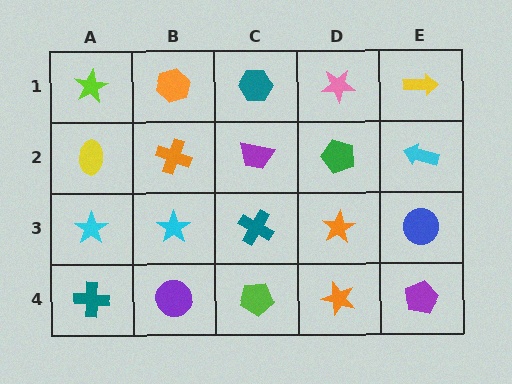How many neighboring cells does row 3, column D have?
4.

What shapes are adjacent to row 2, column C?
A teal hexagon (row 1, column C), a teal cross (row 3, column C), an orange cross (row 2, column B), a green pentagon (row 2, column D).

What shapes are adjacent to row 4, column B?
A cyan star (row 3, column B), a teal cross (row 4, column A), a lime pentagon (row 4, column C).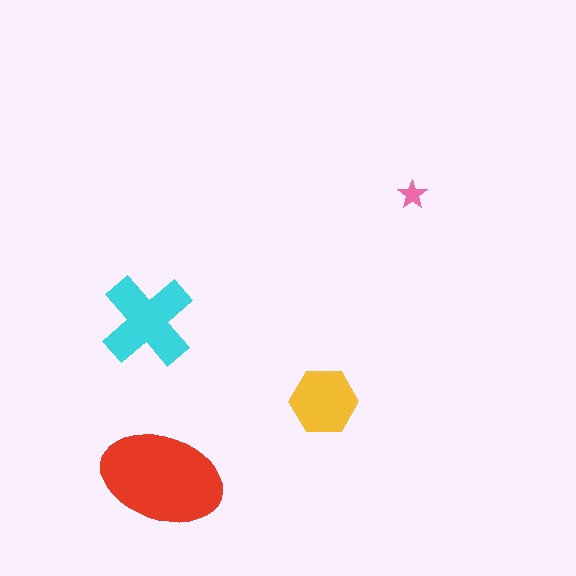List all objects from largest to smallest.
The red ellipse, the cyan cross, the yellow hexagon, the pink star.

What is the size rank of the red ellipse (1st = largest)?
1st.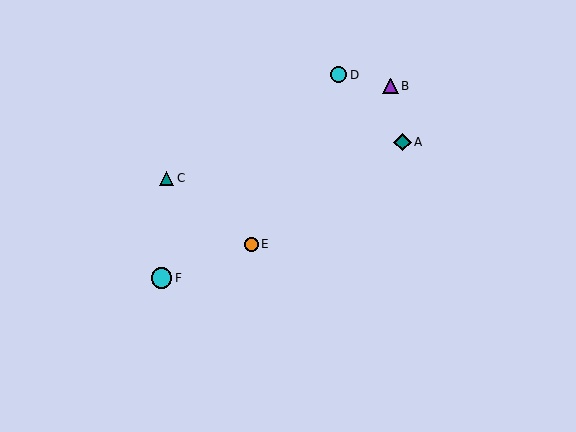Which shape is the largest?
The cyan circle (labeled F) is the largest.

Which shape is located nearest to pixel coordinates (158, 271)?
The cyan circle (labeled F) at (161, 278) is nearest to that location.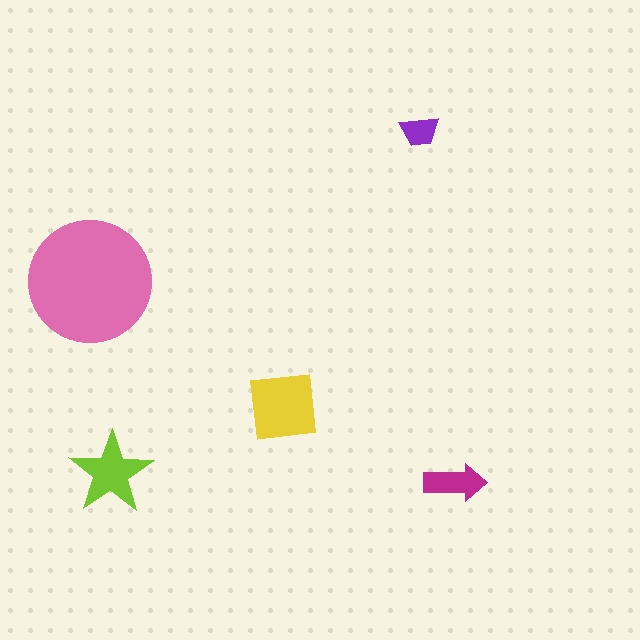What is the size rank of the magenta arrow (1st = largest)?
4th.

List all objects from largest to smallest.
The pink circle, the yellow square, the lime star, the magenta arrow, the purple trapezoid.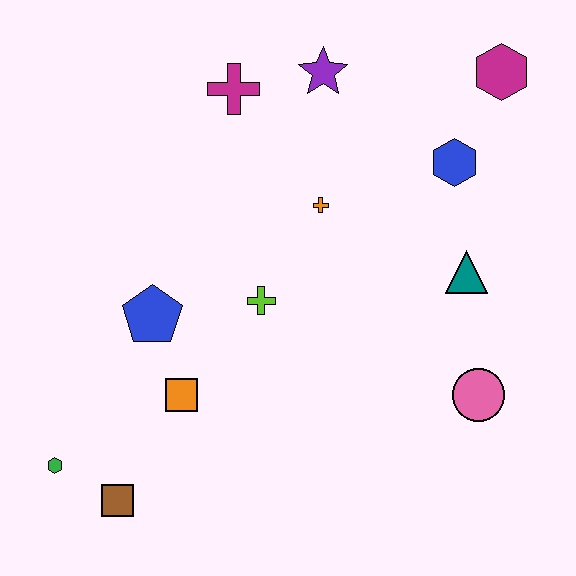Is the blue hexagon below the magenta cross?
Yes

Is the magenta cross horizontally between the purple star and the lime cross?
No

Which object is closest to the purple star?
The magenta cross is closest to the purple star.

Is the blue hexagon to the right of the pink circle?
No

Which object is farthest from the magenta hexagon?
The green hexagon is farthest from the magenta hexagon.